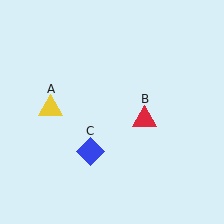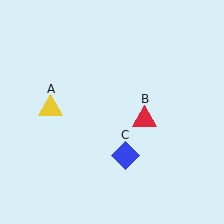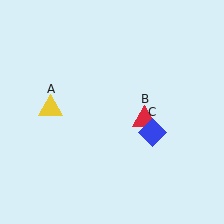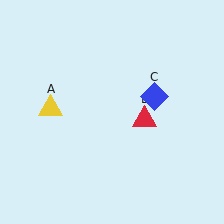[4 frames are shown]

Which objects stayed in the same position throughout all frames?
Yellow triangle (object A) and red triangle (object B) remained stationary.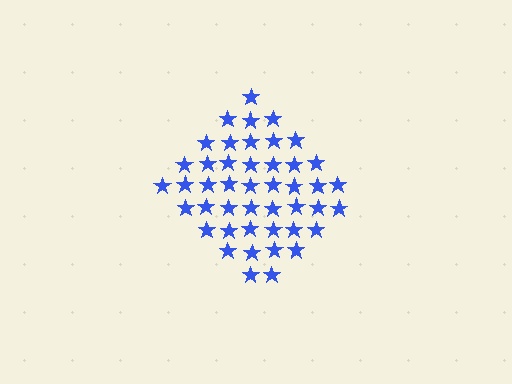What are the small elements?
The small elements are stars.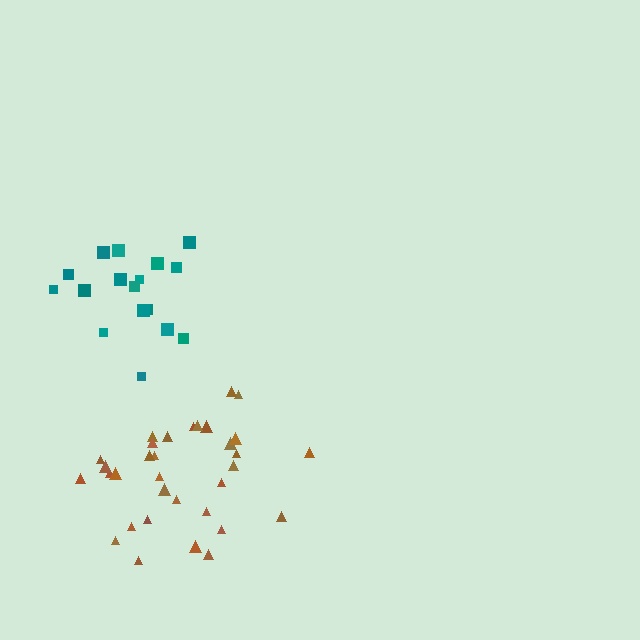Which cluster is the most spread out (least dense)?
Teal.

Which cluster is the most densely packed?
Brown.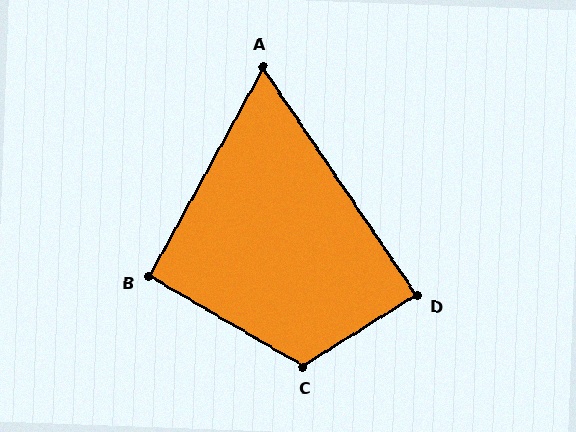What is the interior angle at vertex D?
Approximately 88 degrees (approximately right).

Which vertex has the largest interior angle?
C, at approximately 117 degrees.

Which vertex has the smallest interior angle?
A, at approximately 63 degrees.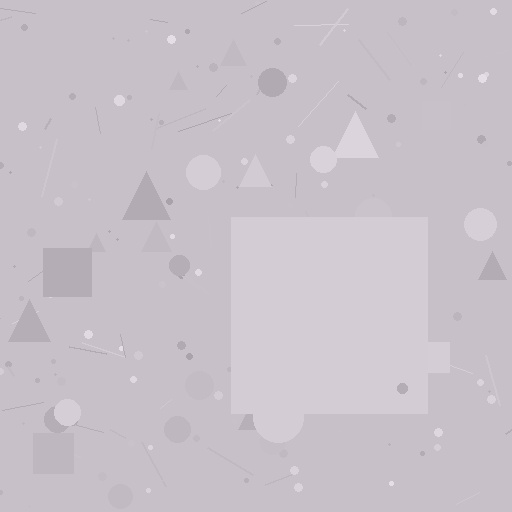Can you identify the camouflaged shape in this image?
The camouflaged shape is a square.